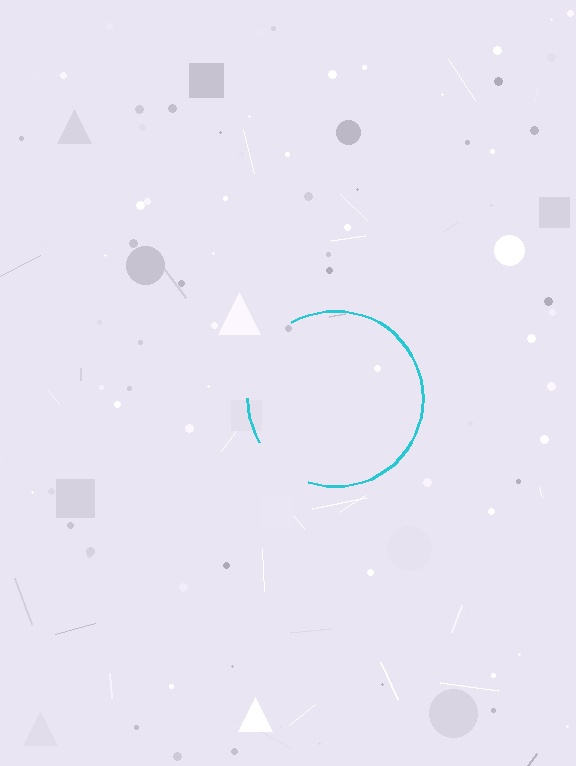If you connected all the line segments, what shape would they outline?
They would outline a circle.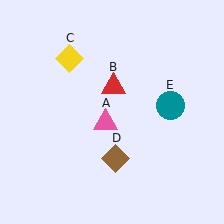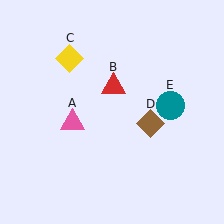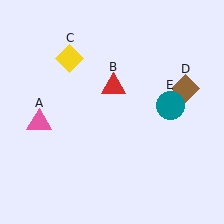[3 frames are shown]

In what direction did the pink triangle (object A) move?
The pink triangle (object A) moved left.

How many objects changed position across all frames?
2 objects changed position: pink triangle (object A), brown diamond (object D).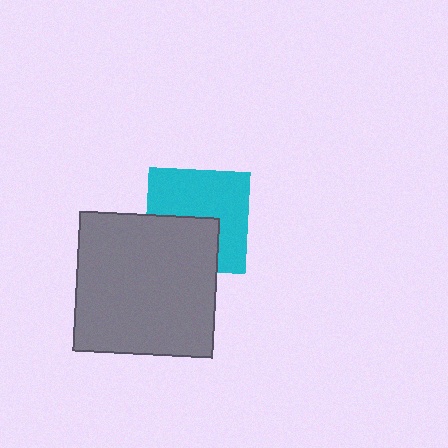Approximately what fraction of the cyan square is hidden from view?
Roughly 40% of the cyan square is hidden behind the gray square.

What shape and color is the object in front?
The object in front is a gray square.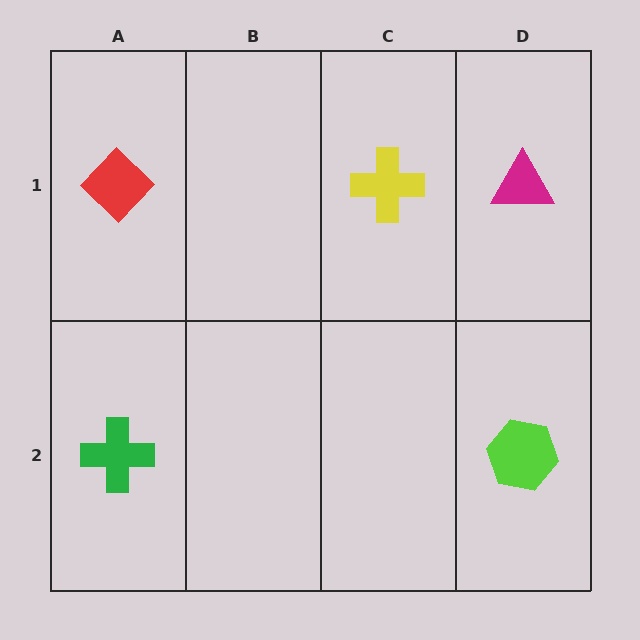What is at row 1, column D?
A magenta triangle.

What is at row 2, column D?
A lime hexagon.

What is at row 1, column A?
A red diamond.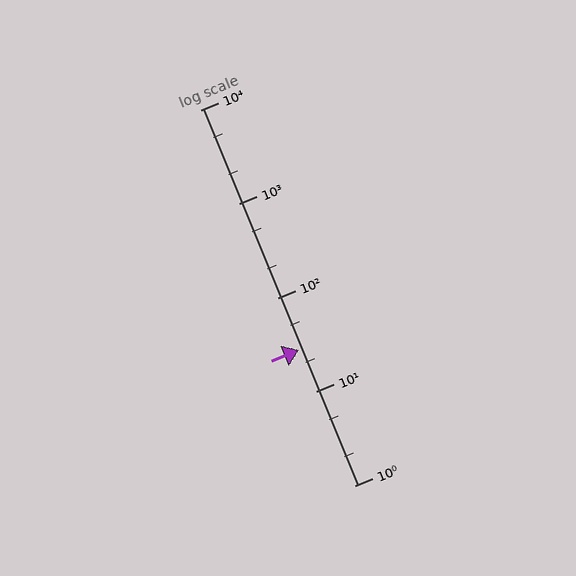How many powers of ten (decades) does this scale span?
The scale spans 4 decades, from 1 to 10000.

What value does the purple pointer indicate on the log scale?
The pointer indicates approximately 28.